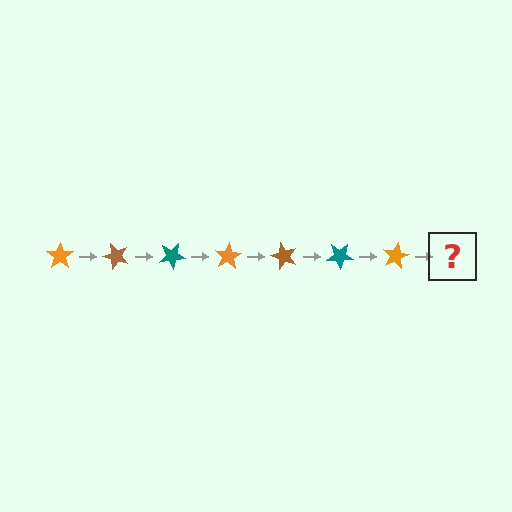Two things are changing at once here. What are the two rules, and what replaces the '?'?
The two rules are that it rotates 50 degrees each step and the color cycles through orange, brown, and teal. The '?' should be a brown star, rotated 350 degrees from the start.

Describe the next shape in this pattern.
It should be a brown star, rotated 350 degrees from the start.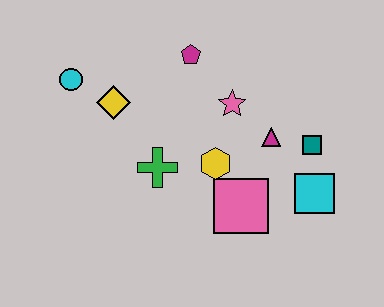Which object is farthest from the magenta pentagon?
The cyan square is farthest from the magenta pentagon.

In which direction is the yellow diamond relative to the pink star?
The yellow diamond is to the left of the pink star.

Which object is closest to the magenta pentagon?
The pink star is closest to the magenta pentagon.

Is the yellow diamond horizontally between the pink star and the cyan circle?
Yes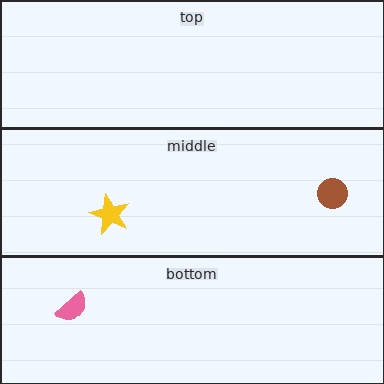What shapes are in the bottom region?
The pink semicircle.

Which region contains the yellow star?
The middle region.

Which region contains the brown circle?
The middle region.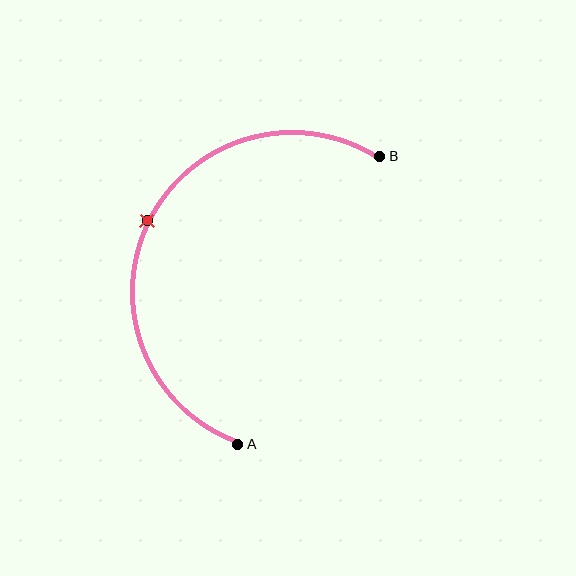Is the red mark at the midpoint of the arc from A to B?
Yes. The red mark lies on the arc at equal arc-length from both A and B — it is the arc midpoint.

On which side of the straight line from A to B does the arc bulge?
The arc bulges to the left of the straight line connecting A and B.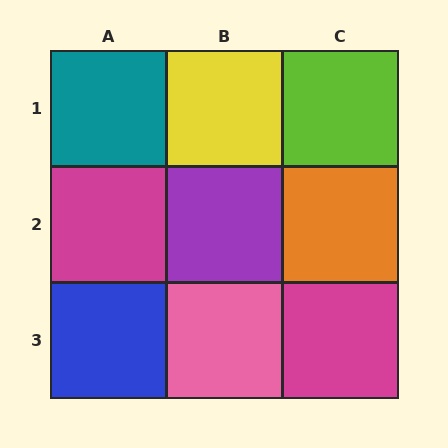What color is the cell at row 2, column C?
Orange.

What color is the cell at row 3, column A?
Blue.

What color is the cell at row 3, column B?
Pink.